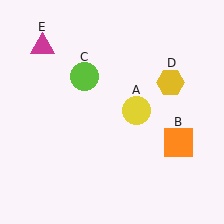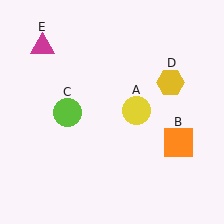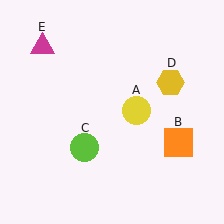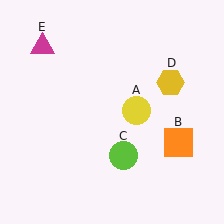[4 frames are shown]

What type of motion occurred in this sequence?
The lime circle (object C) rotated counterclockwise around the center of the scene.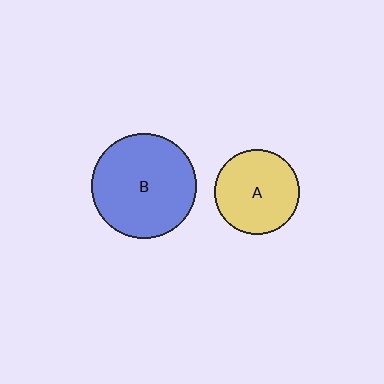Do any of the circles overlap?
No, none of the circles overlap.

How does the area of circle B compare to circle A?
Approximately 1.5 times.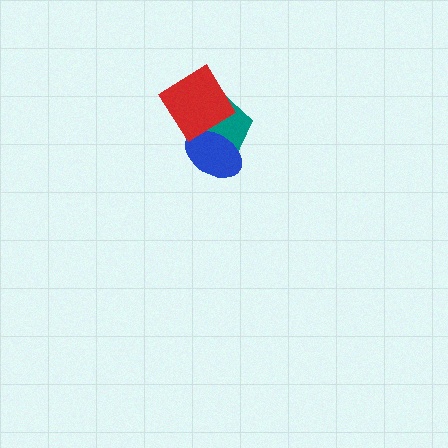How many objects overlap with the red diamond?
2 objects overlap with the red diamond.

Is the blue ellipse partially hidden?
Yes, it is partially covered by another shape.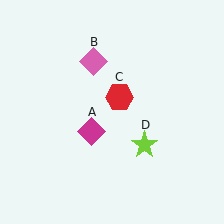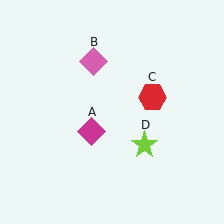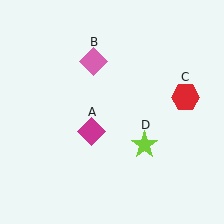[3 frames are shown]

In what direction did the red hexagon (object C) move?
The red hexagon (object C) moved right.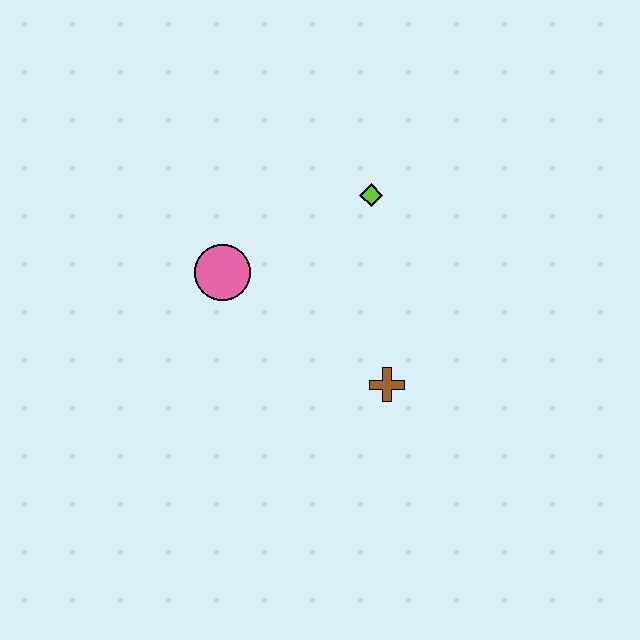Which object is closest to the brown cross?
The lime diamond is closest to the brown cross.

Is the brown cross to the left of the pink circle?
No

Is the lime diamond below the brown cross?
No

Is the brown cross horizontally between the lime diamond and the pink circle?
No